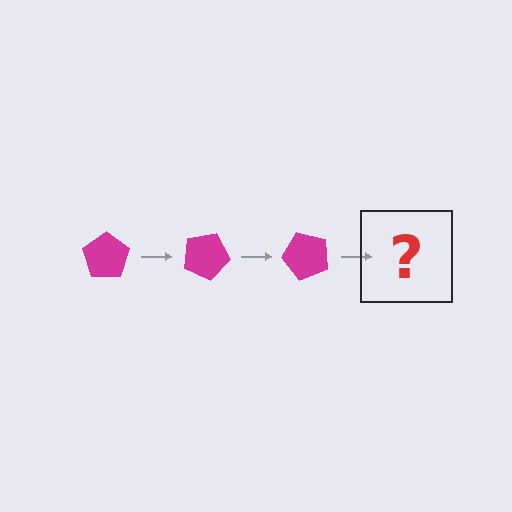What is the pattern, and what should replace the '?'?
The pattern is that the pentagon rotates 25 degrees each step. The '?' should be a magenta pentagon rotated 75 degrees.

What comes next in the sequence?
The next element should be a magenta pentagon rotated 75 degrees.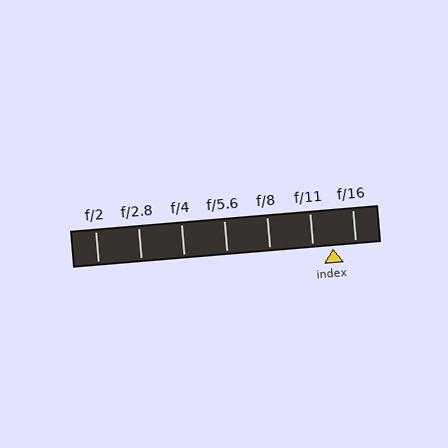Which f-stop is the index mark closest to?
The index mark is closest to f/11.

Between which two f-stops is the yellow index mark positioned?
The index mark is between f/11 and f/16.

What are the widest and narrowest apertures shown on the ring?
The widest aperture shown is f/2 and the narrowest is f/16.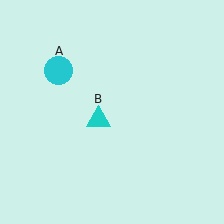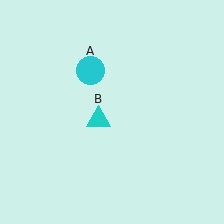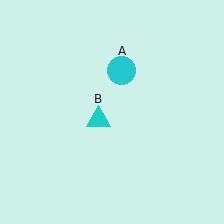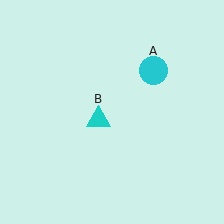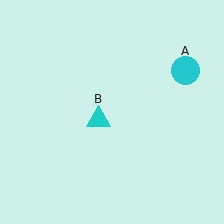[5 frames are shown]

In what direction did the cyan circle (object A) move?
The cyan circle (object A) moved right.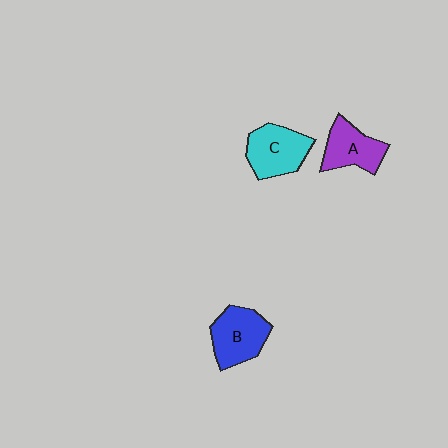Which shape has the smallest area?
Shape A (purple).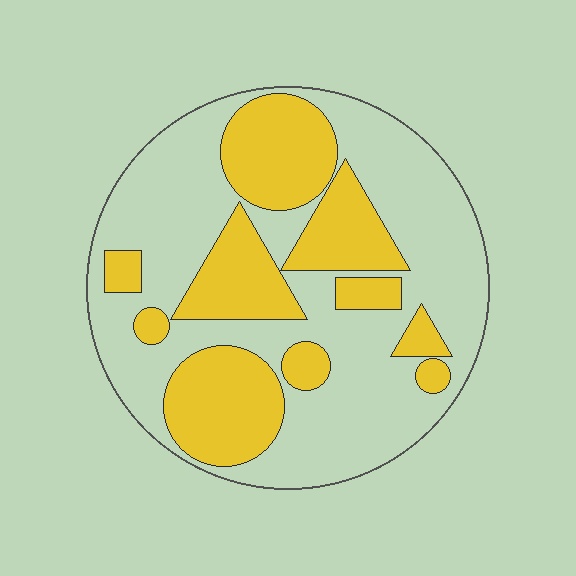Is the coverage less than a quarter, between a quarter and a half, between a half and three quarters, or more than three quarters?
Between a quarter and a half.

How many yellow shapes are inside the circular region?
10.